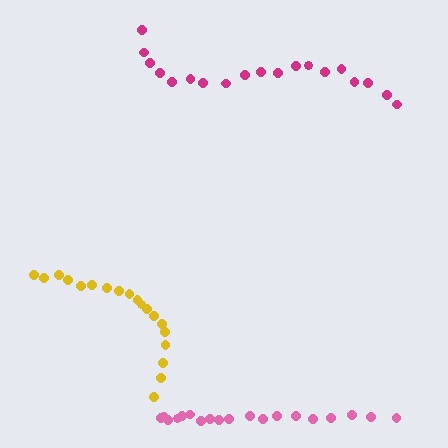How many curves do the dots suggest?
There are 3 distinct paths.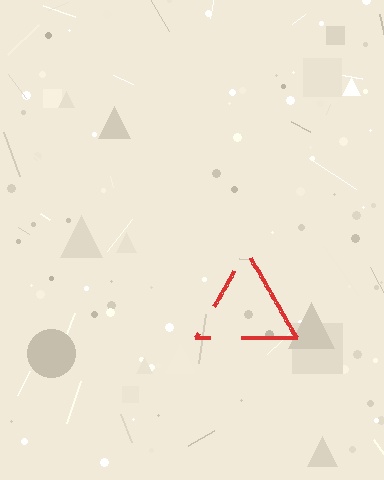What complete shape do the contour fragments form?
The contour fragments form a triangle.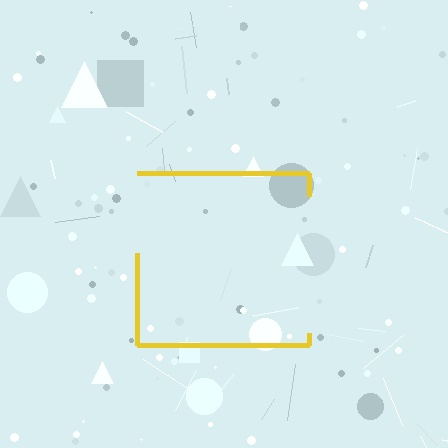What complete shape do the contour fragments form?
The contour fragments form a square.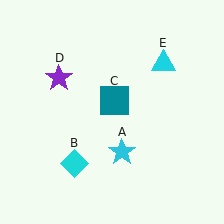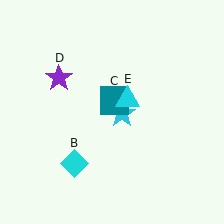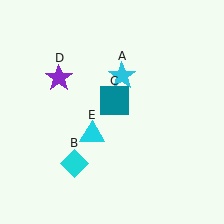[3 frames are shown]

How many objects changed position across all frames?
2 objects changed position: cyan star (object A), cyan triangle (object E).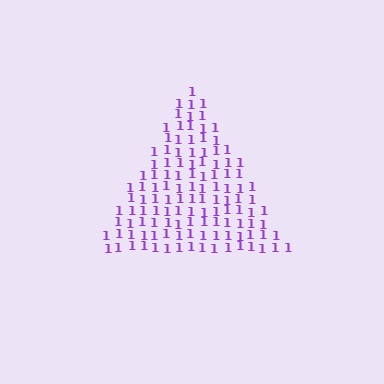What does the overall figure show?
The overall figure shows a triangle.